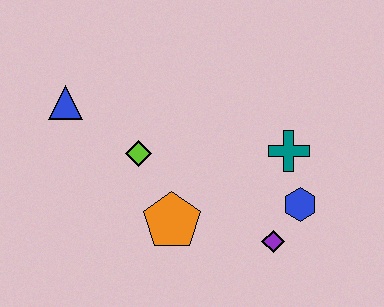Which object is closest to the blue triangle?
The lime diamond is closest to the blue triangle.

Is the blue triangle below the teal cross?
No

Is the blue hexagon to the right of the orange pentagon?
Yes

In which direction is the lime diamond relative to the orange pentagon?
The lime diamond is above the orange pentagon.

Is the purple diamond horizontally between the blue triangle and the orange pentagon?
No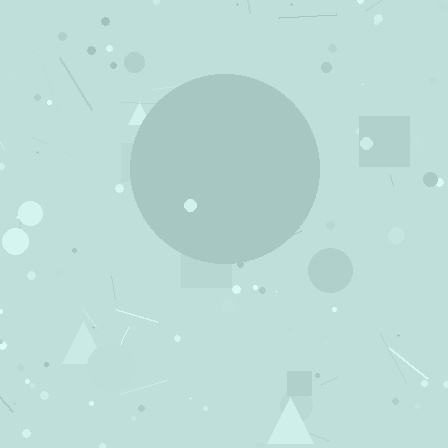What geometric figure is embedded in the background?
A circle is embedded in the background.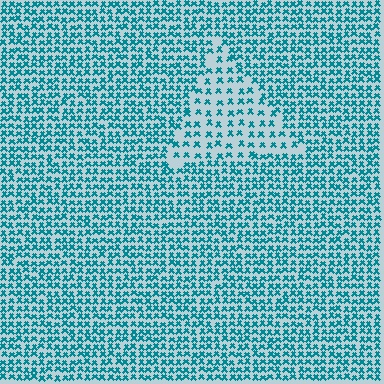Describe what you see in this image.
The image contains small teal elements arranged at two different densities. A triangle-shaped region is visible where the elements are less densely packed than the surrounding area.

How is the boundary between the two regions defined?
The boundary is defined by a change in element density (approximately 2.0x ratio). All elements are the same color, size, and shape.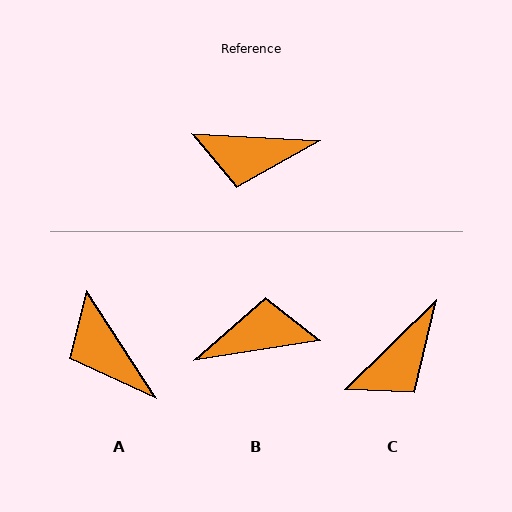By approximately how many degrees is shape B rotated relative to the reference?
Approximately 168 degrees clockwise.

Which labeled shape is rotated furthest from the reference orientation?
B, about 168 degrees away.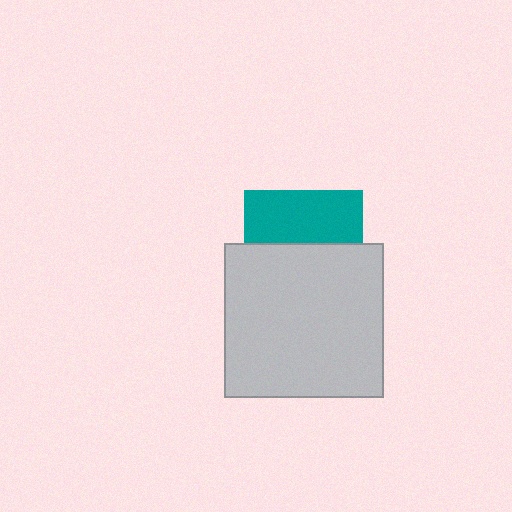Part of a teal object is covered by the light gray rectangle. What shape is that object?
It is a square.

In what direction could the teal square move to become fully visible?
The teal square could move up. That would shift it out from behind the light gray rectangle entirely.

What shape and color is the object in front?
The object in front is a light gray rectangle.